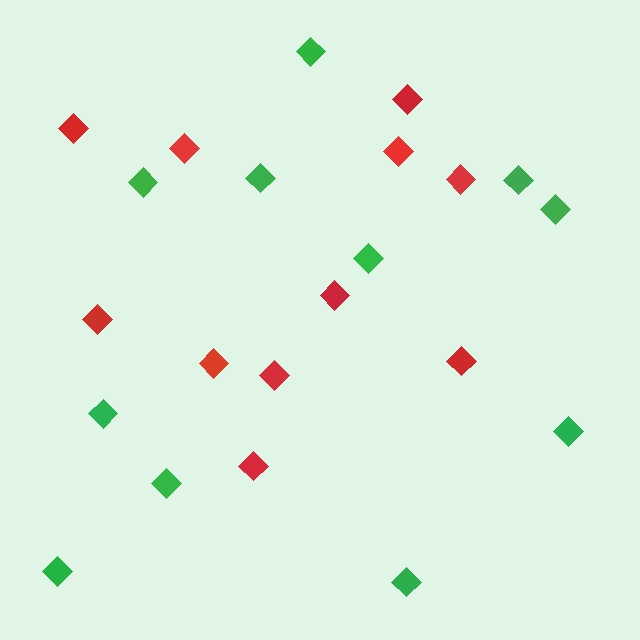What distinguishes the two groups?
There are 2 groups: one group of green diamonds (11) and one group of red diamonds (11).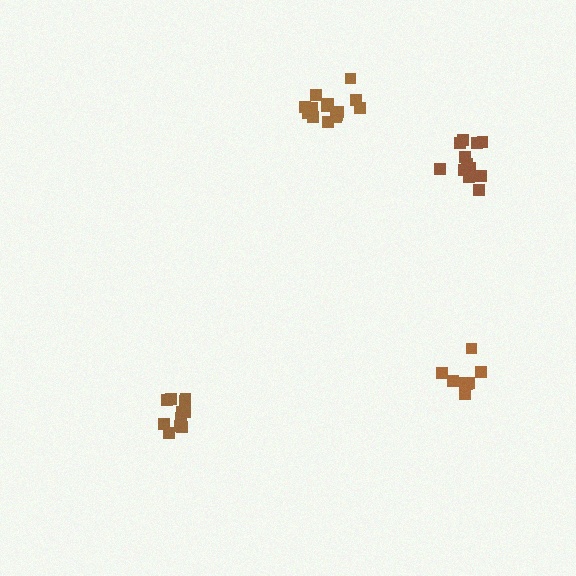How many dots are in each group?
Group 1: 11 dots, Group 2: 8 dots, Group 3: 14 dots, Group 4: 12 dots (45 total).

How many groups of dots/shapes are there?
There are 4 groups.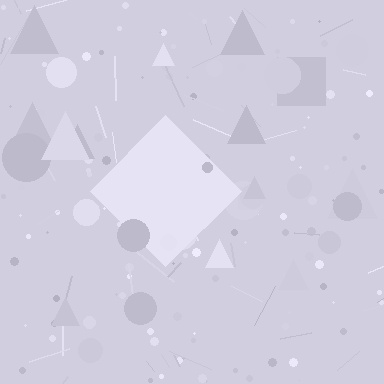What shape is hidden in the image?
A diamond is hidden in the image.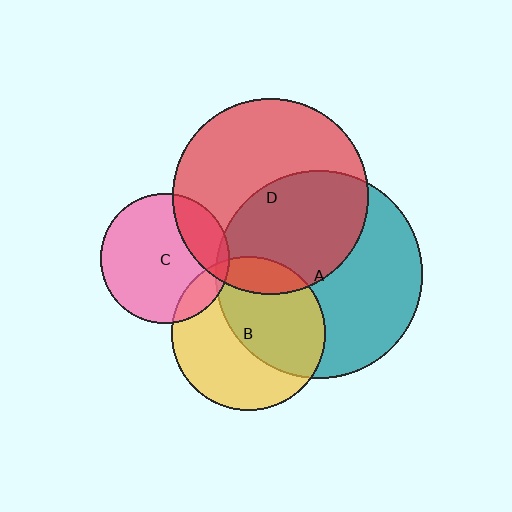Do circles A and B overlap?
Yes.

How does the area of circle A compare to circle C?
Approximately 2.6 times.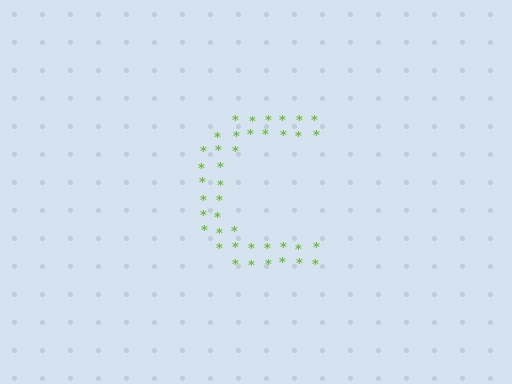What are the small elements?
The small elements are asterisks.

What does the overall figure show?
The overall figure shows the letter C.